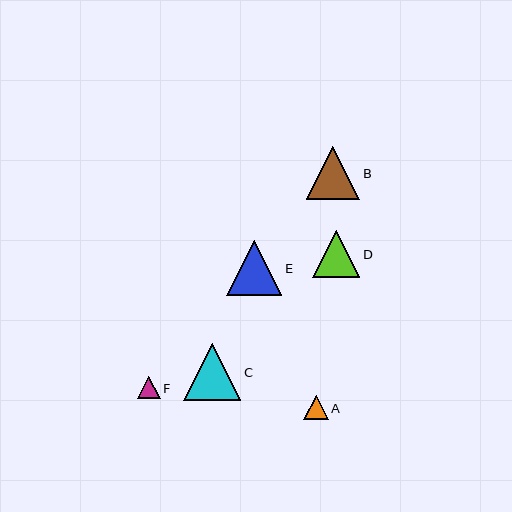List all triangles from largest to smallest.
From largest to smallest: C, E, B, D, A, F.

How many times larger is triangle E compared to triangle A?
Triangle E is approximately 2.2 times the size of triangle A.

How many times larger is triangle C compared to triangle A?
Triangle C is approximately 2.3 times the size of triangle A.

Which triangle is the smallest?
Triangle F is the smallest with a size of approximately 22 pixels.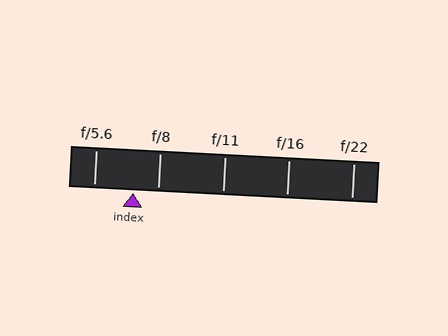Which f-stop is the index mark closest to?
The index mark is closest to f/8.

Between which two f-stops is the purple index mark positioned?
The index mark is between f/5.6 and f/8.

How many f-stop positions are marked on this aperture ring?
There are 5 f-stop positions marked.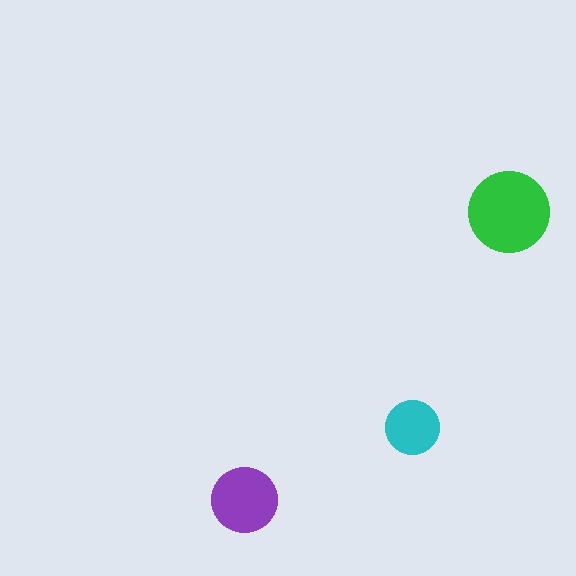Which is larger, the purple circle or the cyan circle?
The purple one.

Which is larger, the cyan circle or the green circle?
The green one.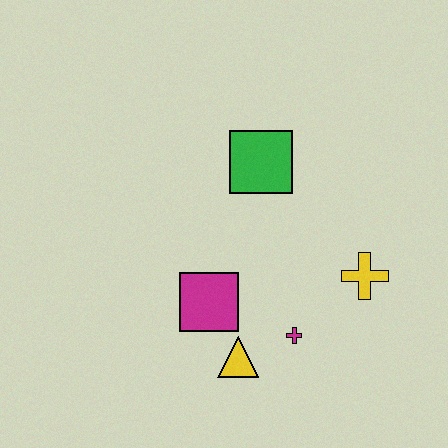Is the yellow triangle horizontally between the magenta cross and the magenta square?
Yes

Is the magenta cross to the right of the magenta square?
Yes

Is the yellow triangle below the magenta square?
Yes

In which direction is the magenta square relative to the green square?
The magenta square is below the green square.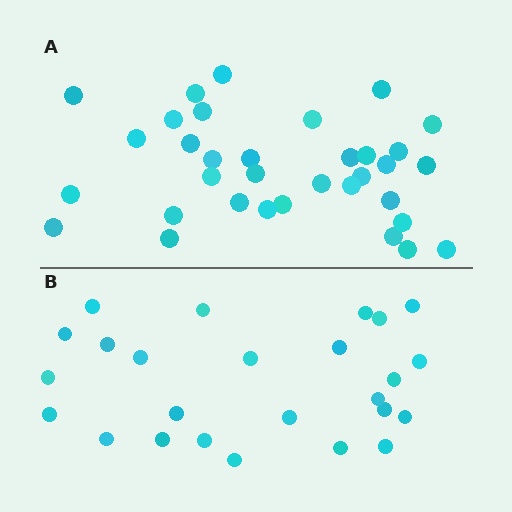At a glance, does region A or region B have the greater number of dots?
Region A (the top region) has more dots.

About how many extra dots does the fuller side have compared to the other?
Region A has roughly 8 or so more dots than region B.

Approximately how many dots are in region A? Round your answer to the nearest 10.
About 30 dots. (The exact count is 34, which rounds to 30.)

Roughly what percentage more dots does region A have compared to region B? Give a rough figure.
About 35% more.